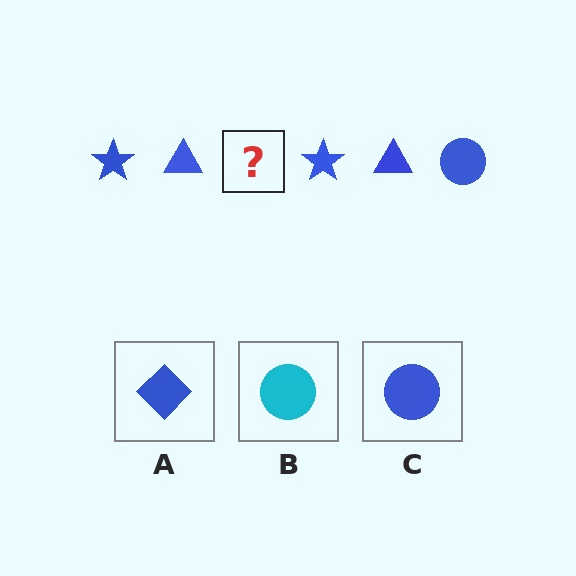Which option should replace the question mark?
Option C.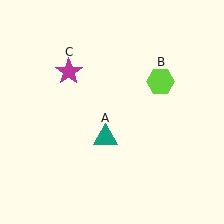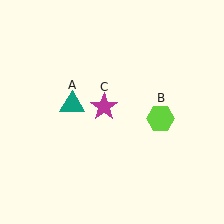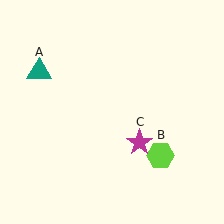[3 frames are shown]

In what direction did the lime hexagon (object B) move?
The lime hexagon (object B) moved down.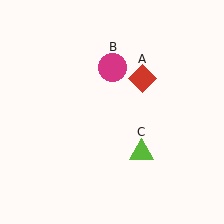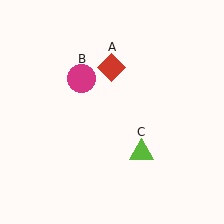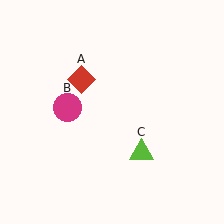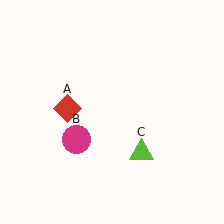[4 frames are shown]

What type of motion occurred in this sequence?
The red diamond (object A), magenta circle (object B) rotated counterclockwise around the center of the scene.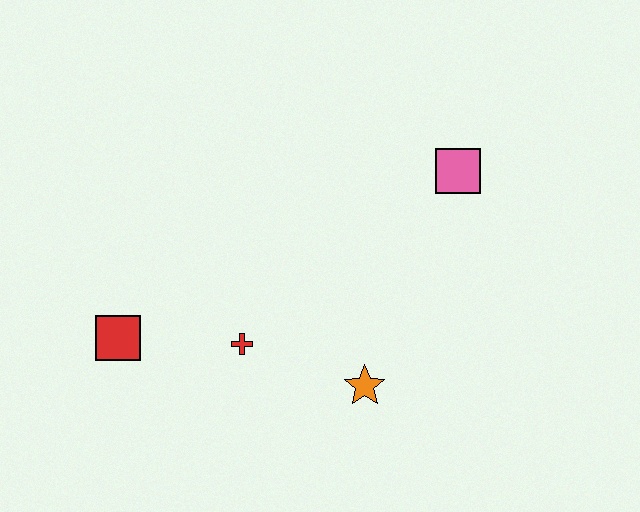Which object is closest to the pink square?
The orange star is closest to the pink square.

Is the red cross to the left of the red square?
No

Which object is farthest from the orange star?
The red square is farthest from the orange star.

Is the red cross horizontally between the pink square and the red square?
Yes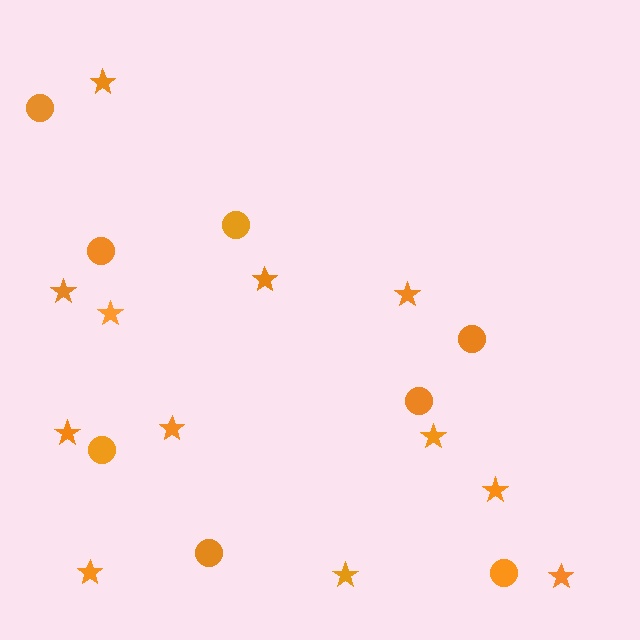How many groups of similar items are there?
There are 2 groups: one group of stars (12) and one group of circles (8).